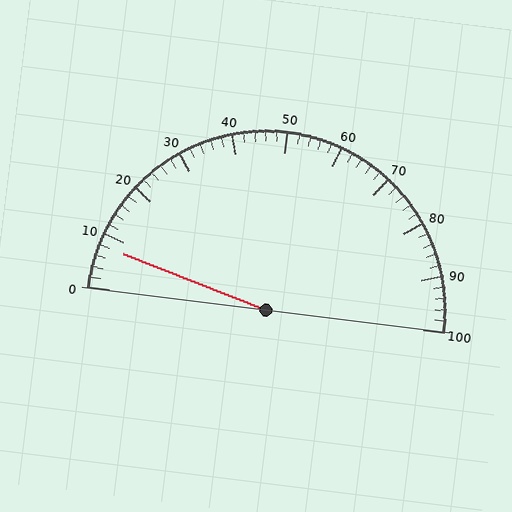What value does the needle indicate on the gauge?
The needle indicates approximately 8.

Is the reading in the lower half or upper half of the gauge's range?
The reading is in the lower half of the range (0 to 100).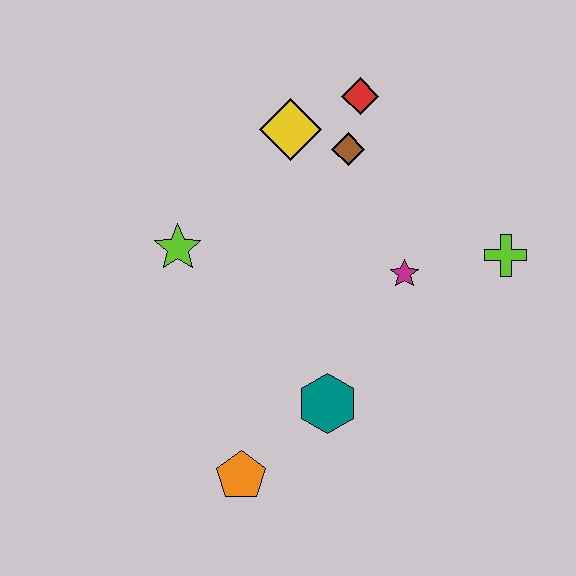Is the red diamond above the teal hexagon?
Yes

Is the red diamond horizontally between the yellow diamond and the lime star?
No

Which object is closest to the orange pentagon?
The teal hexagon is closest to the orange pentagon.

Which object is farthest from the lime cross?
The orange pentagon is farthest from the lime cross.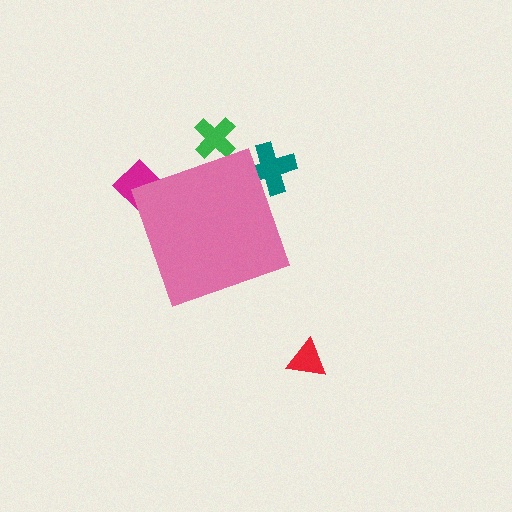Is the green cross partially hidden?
Yes, the green cross is partially hidden behind the pink diamond.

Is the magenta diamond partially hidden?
Yes, the magenta diamond is partially hidden behind the pink diamond.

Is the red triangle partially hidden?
No, the red triangle is fully visible.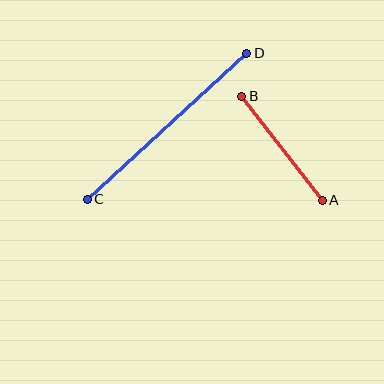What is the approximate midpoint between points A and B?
The midpoint is at approximately (282, 148) pixels.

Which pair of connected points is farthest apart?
Points C and D are farthest apart.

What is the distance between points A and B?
The distance is approximately 131 pixels.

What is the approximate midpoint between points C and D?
The midpoint is at approximately (167, 126) pixels.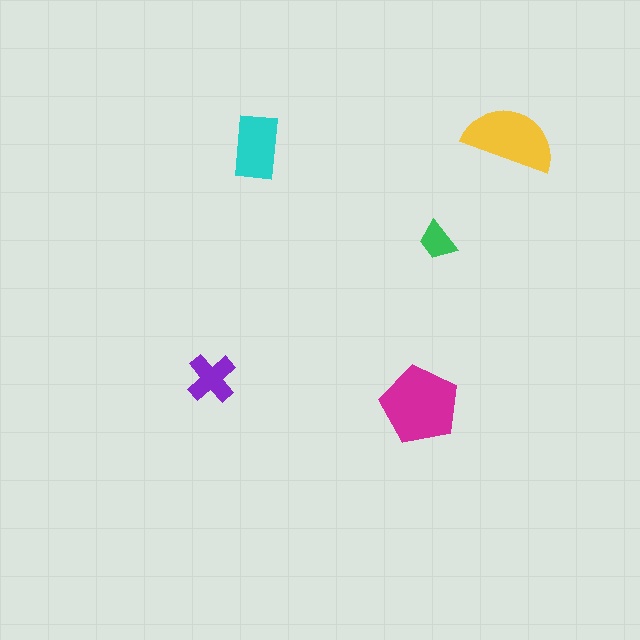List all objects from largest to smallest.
The magenta pentagon, the yellow semicircle, the cyan rectangle, the purple cross, the green trapezoid.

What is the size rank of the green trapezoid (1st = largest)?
5th.